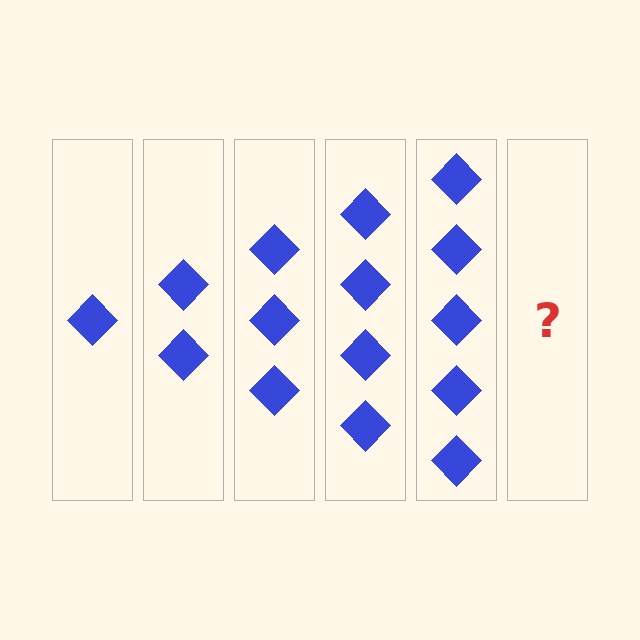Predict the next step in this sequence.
The next step is 6 diamonds.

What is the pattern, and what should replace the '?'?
The pattern is that each step adds one more diamond. The '?' should be 6 diamonds.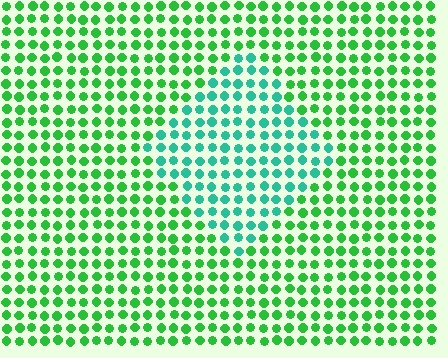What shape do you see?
I see a diamond.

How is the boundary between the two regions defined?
The boundary is defined purely by a slight shift in hue (about 39 degrees). Spacing, size, and orientation are identical on both sides.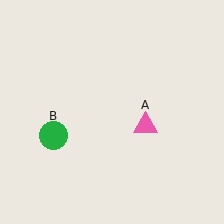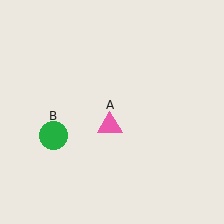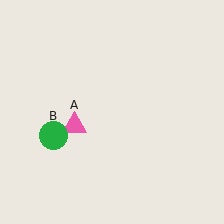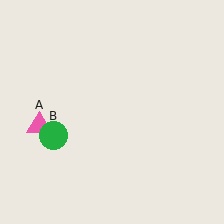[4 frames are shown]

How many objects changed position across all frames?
1 object changed position: pink triangle (object A).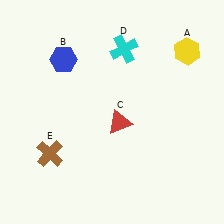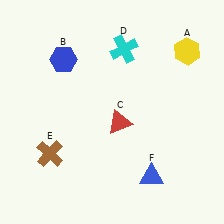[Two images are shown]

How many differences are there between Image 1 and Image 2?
There is 1 difference between the two images.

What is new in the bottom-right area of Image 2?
A blue triangle (F) was added in the bottom-right area of Image 2.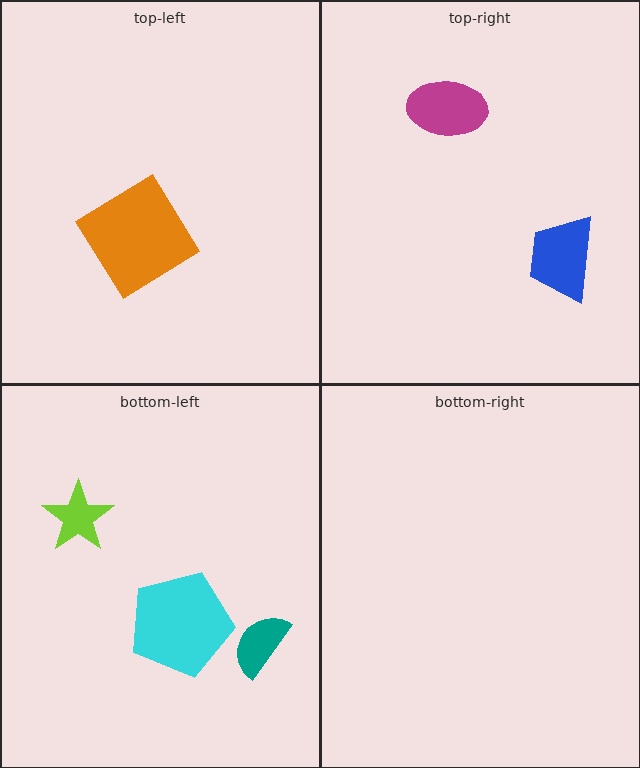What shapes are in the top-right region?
The blue trapezoid, the magenta ellipse.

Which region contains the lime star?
The bottom-left region.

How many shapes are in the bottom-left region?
3.